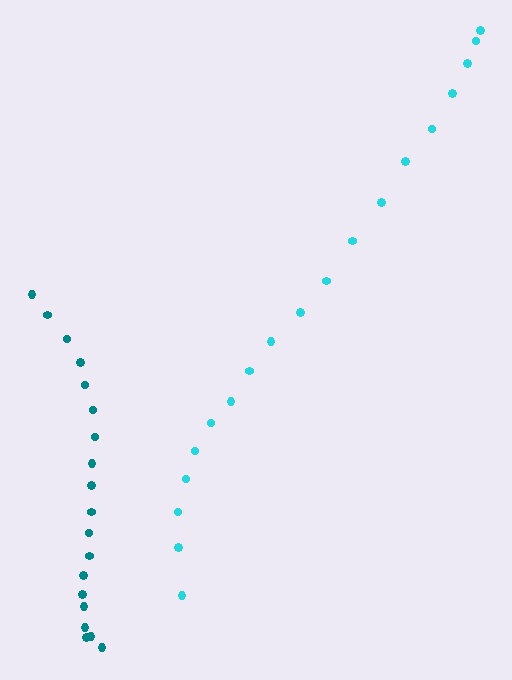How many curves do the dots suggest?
There are 2 distinct paths.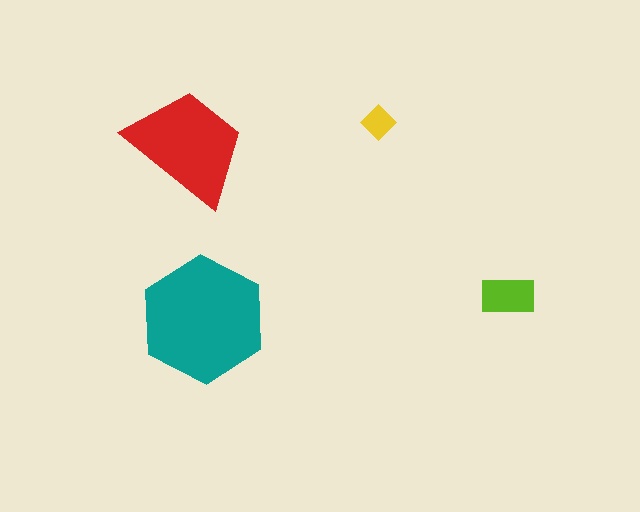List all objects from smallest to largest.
The yellow diamond, the lime rectangle, the red trapezoid, the teal hexagon.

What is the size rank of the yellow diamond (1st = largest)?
4th.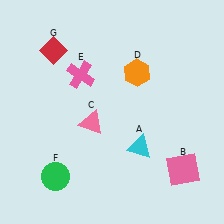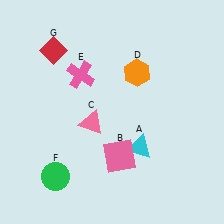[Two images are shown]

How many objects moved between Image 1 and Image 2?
1 object moved between the two images.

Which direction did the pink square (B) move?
The pink square (B) moved left.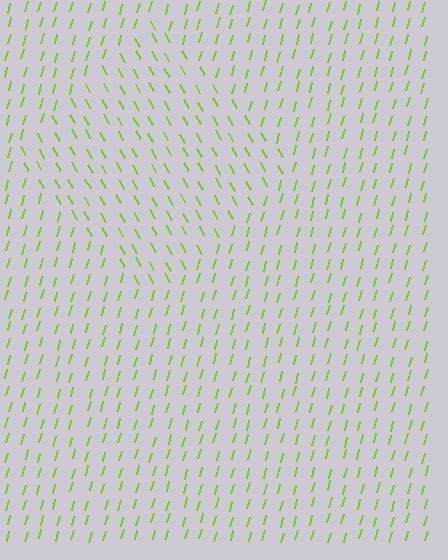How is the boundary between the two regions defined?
The boundary is defined purely by a change in line orientation (approximately 45 degrees difference). All lines are the same color and thickness.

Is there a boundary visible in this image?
Yes, there is a texture boundary formed by a change in line orientation.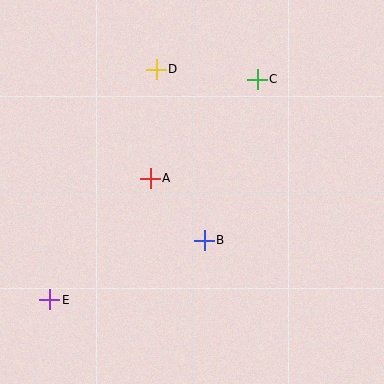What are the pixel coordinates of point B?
Point B is at (204, 240).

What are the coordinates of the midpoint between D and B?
The midpoint between D and B is at (180, 155).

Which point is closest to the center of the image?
Point A at (150, 178) is closest to the center.